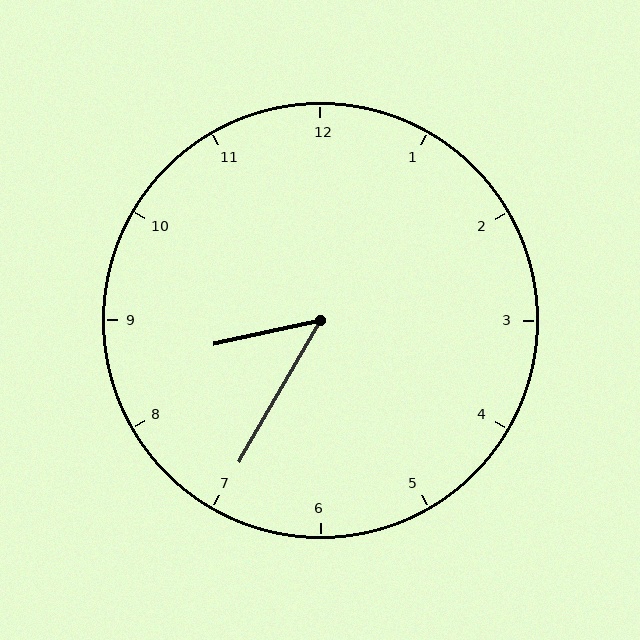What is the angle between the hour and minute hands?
Approximately 48 degrees.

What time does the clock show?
8:35.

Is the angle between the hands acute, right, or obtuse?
It is acute.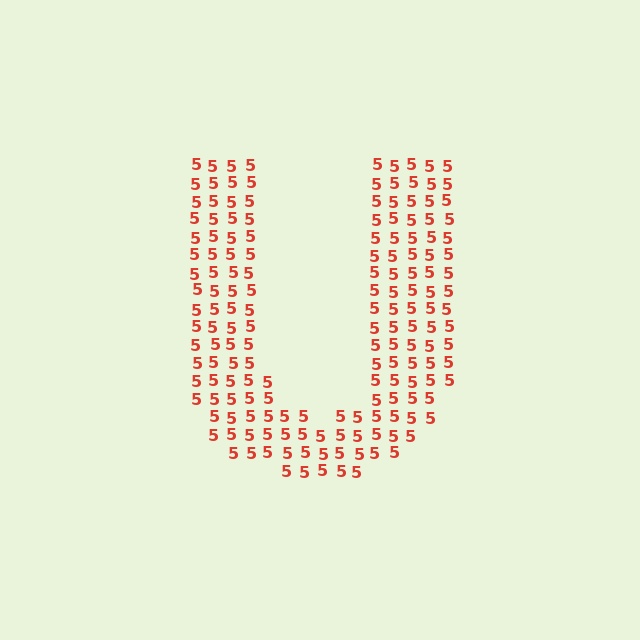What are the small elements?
The small elements are digit 5's.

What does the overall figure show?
The overall figure shows the letter U.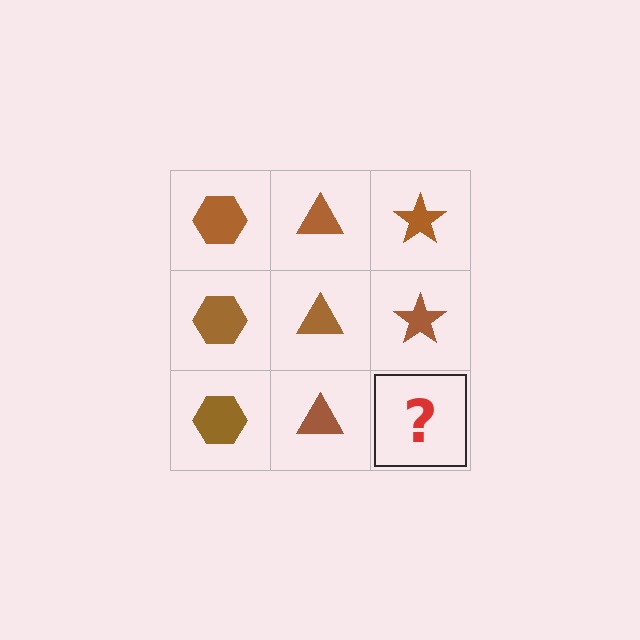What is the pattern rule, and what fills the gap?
The rule is that each column has a consistent shape. The gap should be filled with a brown star.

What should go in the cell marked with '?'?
The missing cell should contain a brown star.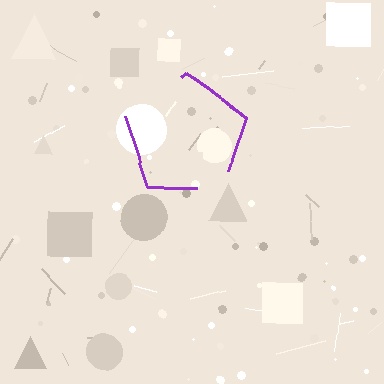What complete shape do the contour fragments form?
The contour fragments form a pentagon.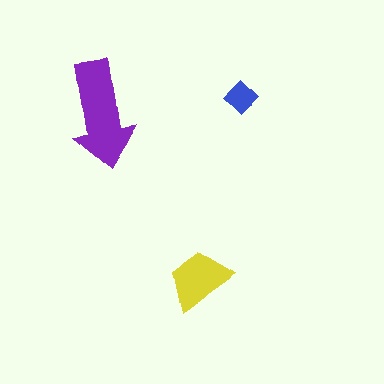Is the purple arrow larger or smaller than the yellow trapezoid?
Larger.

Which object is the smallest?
The blue diamond.